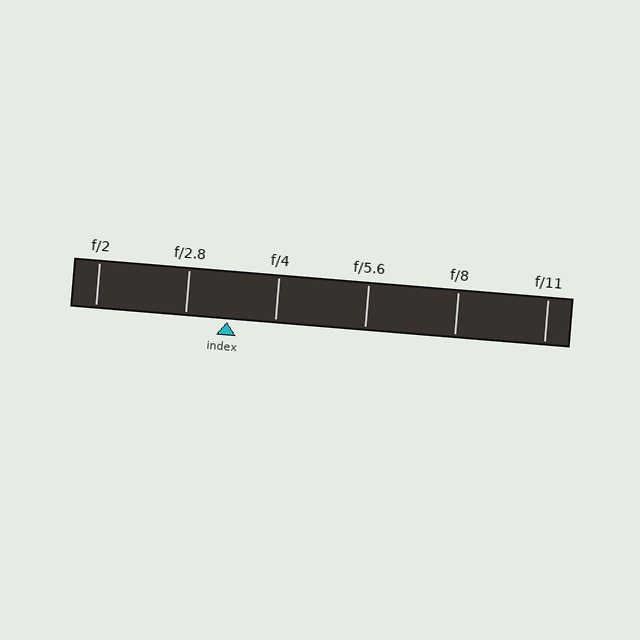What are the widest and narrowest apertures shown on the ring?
The widest aperture shown is f/2 and the narrowest is f/11.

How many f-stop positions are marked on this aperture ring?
There are 6 f-stop positions marked.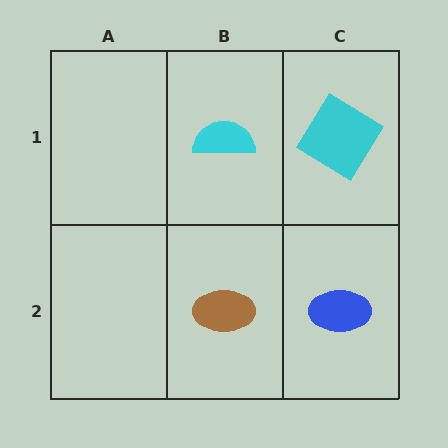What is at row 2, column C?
A blue ellipse.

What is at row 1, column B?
A cyan semicircle.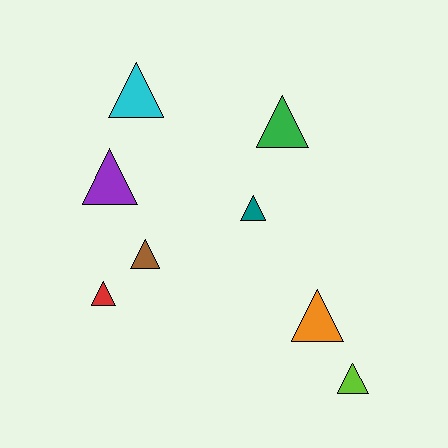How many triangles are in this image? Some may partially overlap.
There are 8 triangles.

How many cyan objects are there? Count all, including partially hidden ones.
There is 1 cyan object.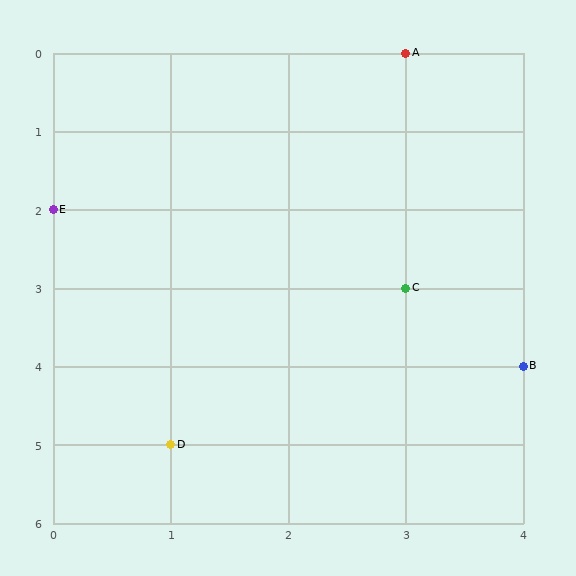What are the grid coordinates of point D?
Point D is at grid coordinates (1, 5).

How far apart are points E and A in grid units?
Points E and A are 3 columns and 2 rows apart (about 3.6 grid units diagonally).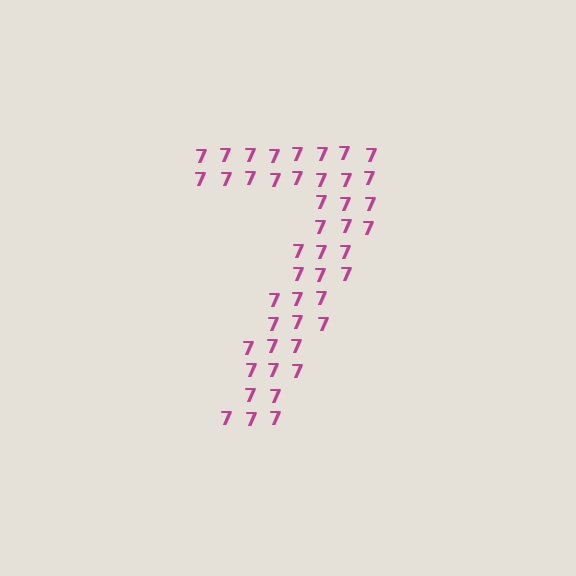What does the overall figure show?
The overall figure shows the digit 7.